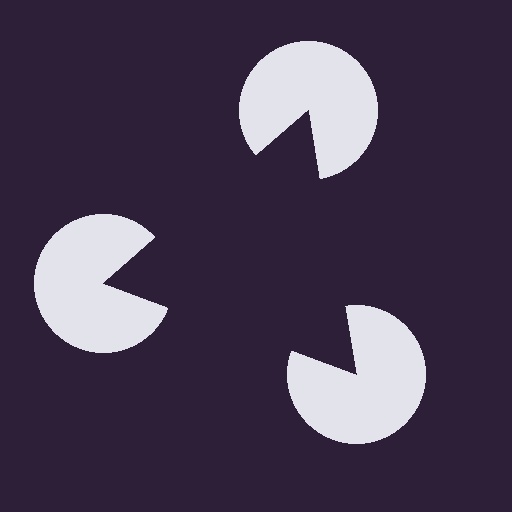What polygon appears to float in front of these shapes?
An illusory triangle — its edges are inferred from the aligned wedge cuts in the pac-man discs, not physically drawn.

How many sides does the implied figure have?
3 sides.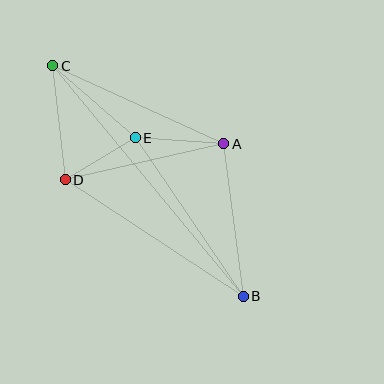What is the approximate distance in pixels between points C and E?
The distance between C and E is approximately 109 pixels.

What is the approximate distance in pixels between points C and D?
The distance between C and D is approximately 114 pixels.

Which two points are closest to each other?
Points D and E are closest to each other.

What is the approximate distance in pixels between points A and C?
The distance between A and C is approximately 188 pixels.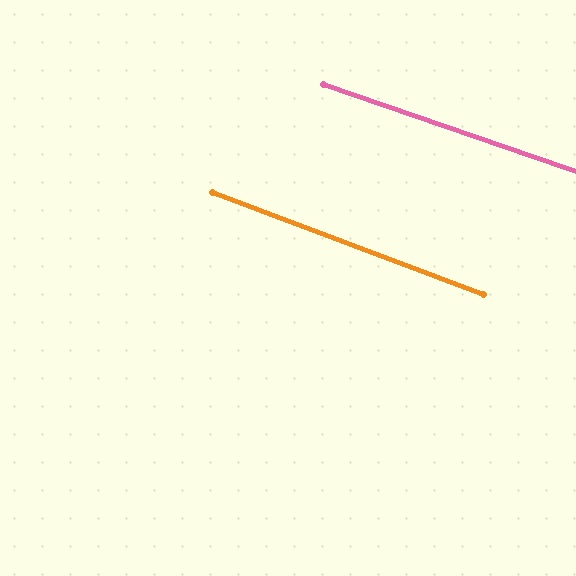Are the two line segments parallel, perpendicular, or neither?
Parallel — their directions differ by only 1.6°.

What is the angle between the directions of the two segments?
Approximately 2 degrees.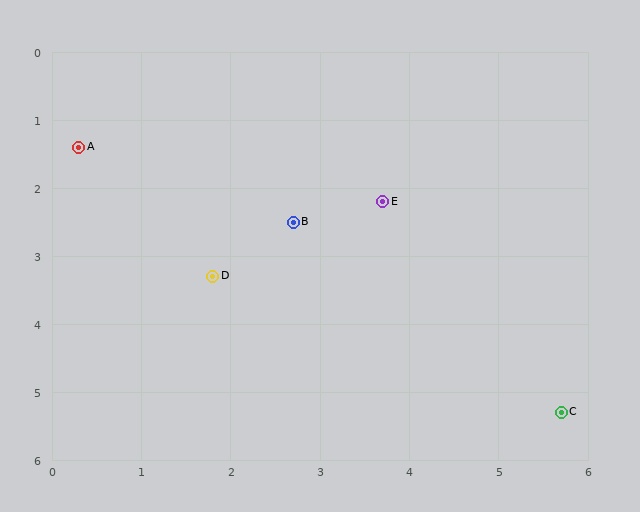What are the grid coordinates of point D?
Point D is at approximately (1.8, 3.3).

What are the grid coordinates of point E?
Point E is at approximately (3.7, 2.2).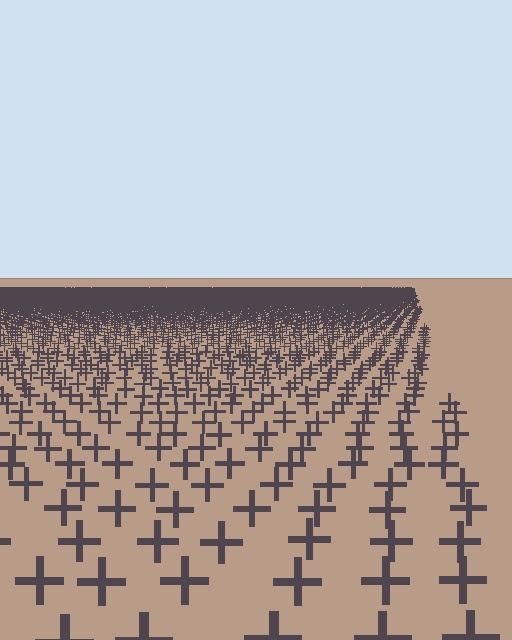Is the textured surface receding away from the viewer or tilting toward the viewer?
The surface is receding away from the viewer. Texture elements get smaller and denser toward the top.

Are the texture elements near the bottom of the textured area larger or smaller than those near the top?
Larger. Near the bottom, elements are closer to the viewer and appear at a bigger on-screen size.